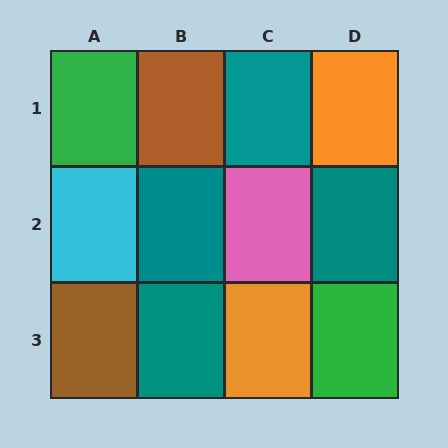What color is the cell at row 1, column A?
Green.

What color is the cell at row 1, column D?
Orange.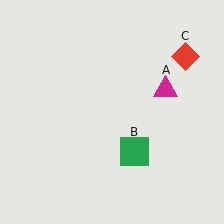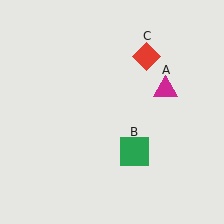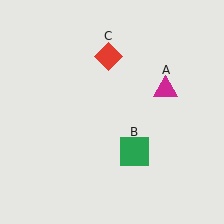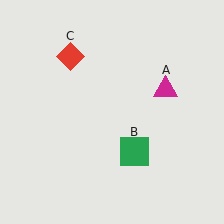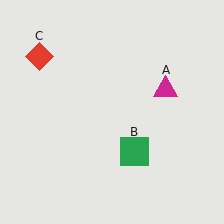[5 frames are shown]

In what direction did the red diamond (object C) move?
The red diamond (object C) moved left.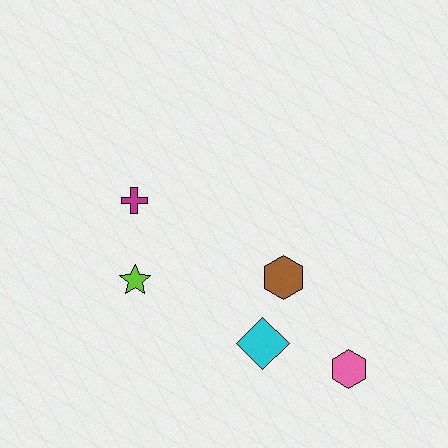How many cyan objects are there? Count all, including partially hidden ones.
There is 1 cyan object.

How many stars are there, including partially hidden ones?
There is 1 star.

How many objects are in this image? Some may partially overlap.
There are 5 objects.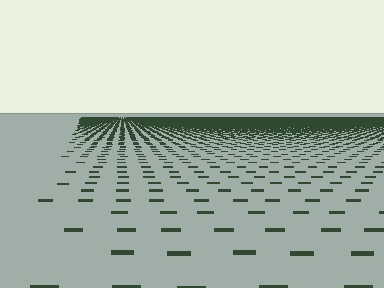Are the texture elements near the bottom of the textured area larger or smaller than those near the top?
Larger. Near the bottom, elements are closer to the viewer and appear at a bigger on-screen size.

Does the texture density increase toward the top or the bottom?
Density increases toward the top.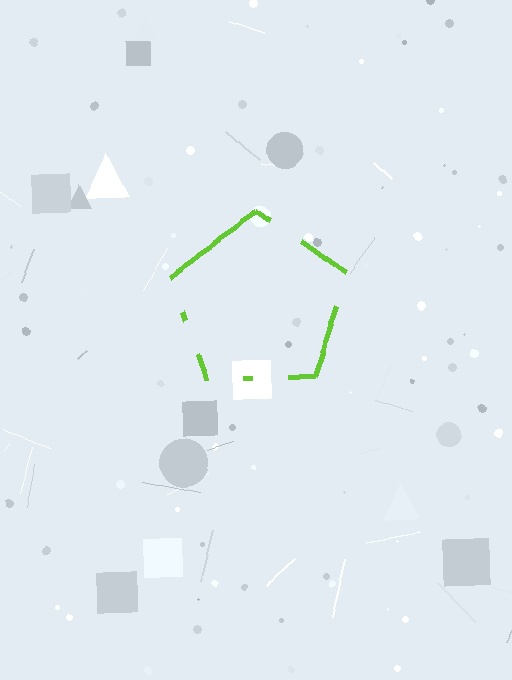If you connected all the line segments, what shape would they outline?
They would outline a pentagon.